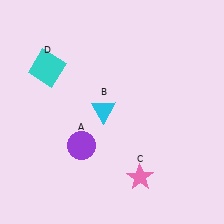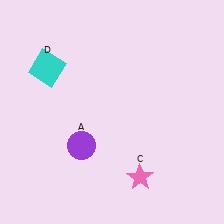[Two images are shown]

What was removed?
The cyan triangle (B) was removed in Image 2.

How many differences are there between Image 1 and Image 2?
There is 1 difference between the two images.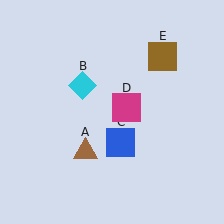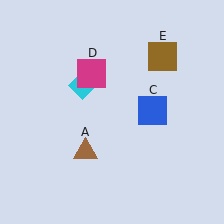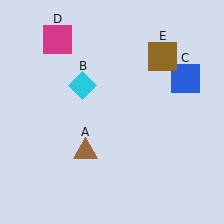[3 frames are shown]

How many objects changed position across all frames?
2 objects changed position: blue square (object C), magenta square (object D).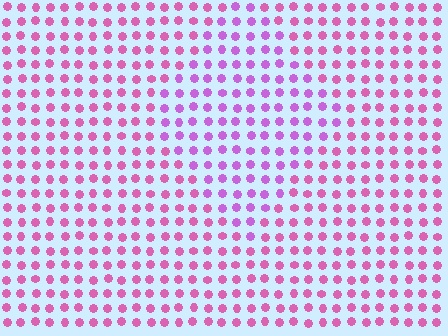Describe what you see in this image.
The image is filled with small pink elements in a uniform arrangement. A diamond-shaped region is visible where the elements are tinted to a slightly different hue, forming a subtle color boundary.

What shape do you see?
I see a diamond.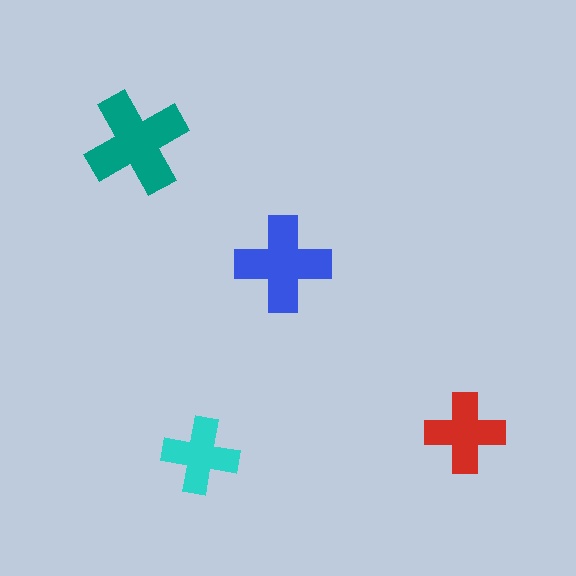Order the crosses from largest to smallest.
the teal one, the blue one, the red one, the cyan one.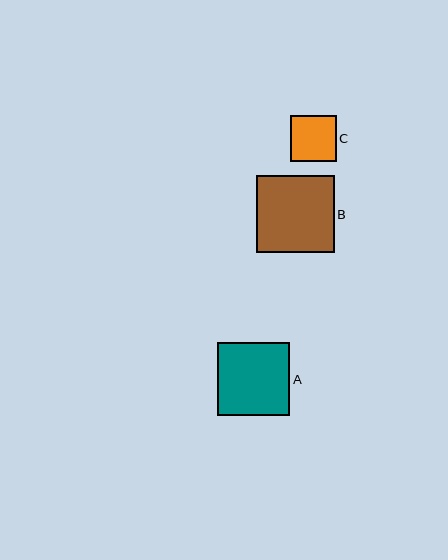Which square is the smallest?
Square C is the smallest with a size of approximately 45 pixels.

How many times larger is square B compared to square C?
Square B is approximately 1.7 times the size of square C.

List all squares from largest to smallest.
From largest to smallest: B, A, C.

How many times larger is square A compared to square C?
Square A is approximately 1.6 times the size of square C.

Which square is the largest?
Square B is the largest with a size of approximately 77 pixels.